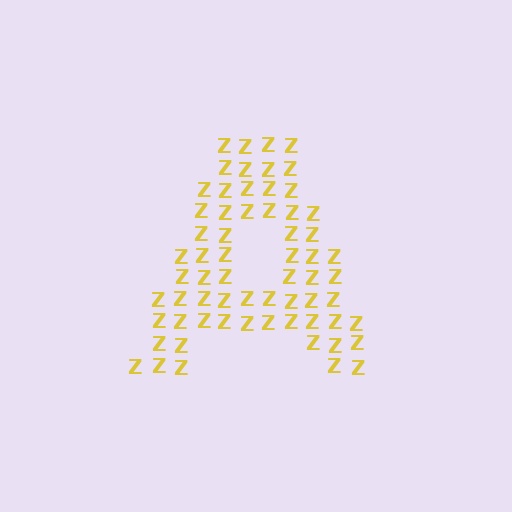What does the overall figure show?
The overall figure shows the letter A.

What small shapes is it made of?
It is made of small letter Z's.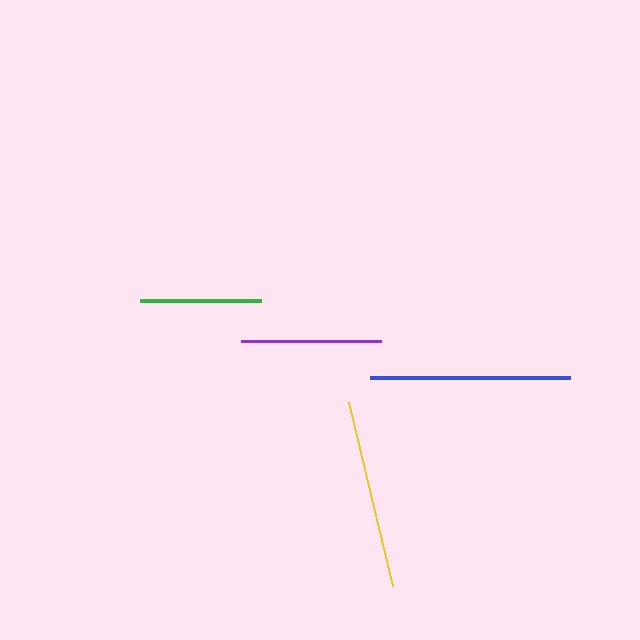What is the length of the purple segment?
The purple segment is approximately 139 pixels long.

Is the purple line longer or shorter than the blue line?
The blue line is longer than the purple line.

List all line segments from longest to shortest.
From longest to shortest: blue, yellow, purple, green.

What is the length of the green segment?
The green segment is approximately 121 pixels long.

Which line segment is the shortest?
The green line is the shortest at approximately 121 pixels.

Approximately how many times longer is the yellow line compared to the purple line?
The yellow line is approximately 1.4 times the length of the purple line.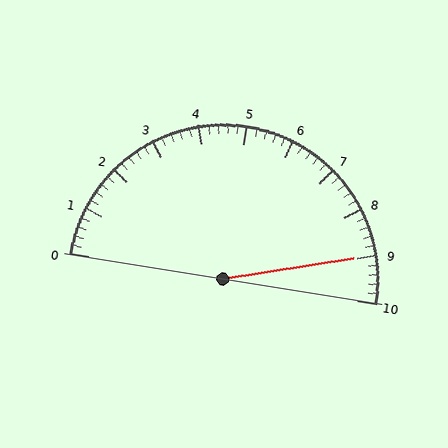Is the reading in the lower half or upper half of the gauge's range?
The reading is in the upper half of the range (0 to 10).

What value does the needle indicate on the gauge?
The needle indicates approximately 9.0.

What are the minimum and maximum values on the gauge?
The gauge ranges from 0 to 10.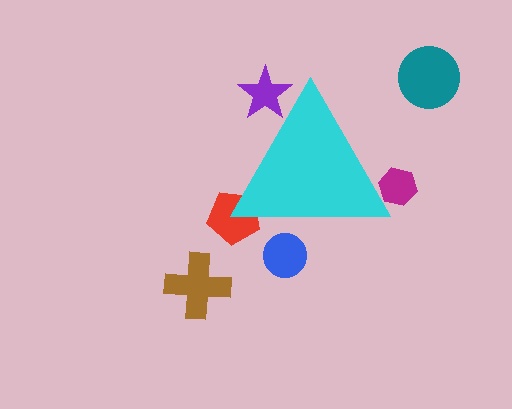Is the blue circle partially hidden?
Yes, the blue circle is partially hidden behind the cyan triangle.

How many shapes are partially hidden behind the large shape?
4 shapes are partially hidden.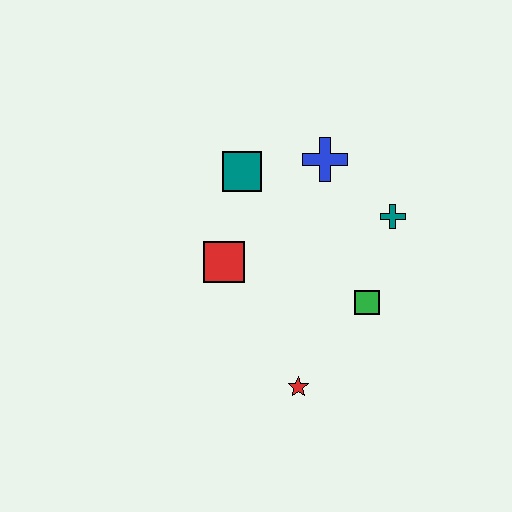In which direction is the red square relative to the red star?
The red square is above the red star.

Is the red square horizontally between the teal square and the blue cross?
No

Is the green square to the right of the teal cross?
No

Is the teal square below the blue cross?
Yes